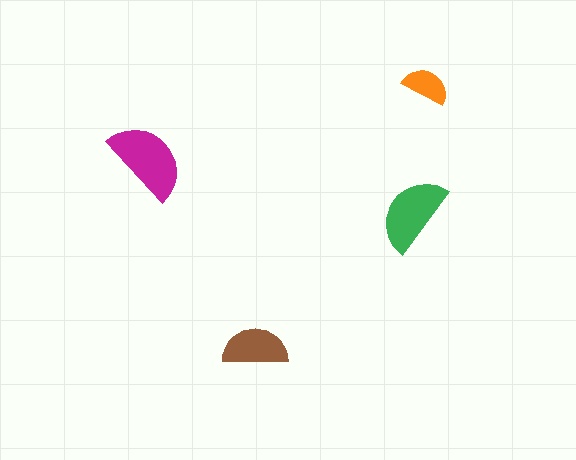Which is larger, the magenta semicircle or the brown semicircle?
The magenta one.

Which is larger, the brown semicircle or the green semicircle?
The green one.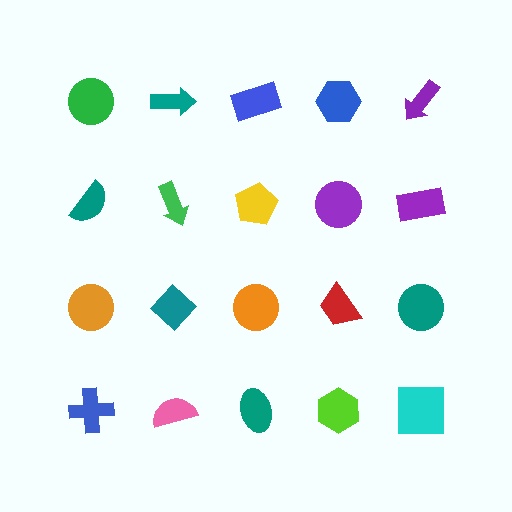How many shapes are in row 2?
5 shapes.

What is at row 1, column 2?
A teal arrow.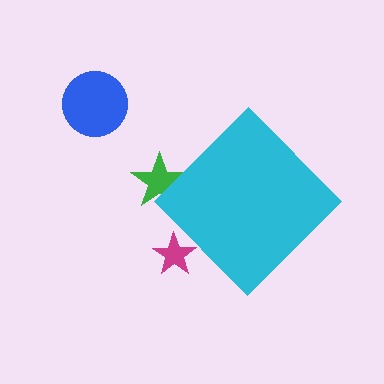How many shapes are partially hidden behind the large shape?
2 shapes are partially hidden.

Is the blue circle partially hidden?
No, the blue circle is fully visible.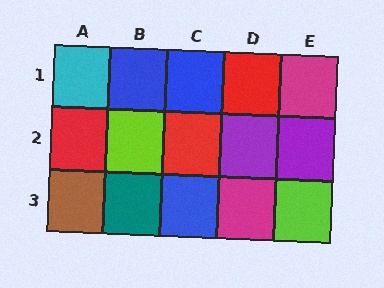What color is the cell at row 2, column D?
Purple.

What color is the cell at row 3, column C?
Blue.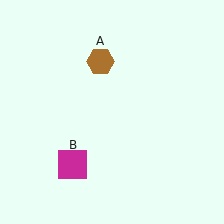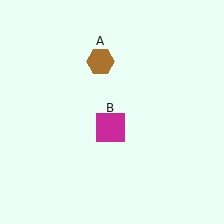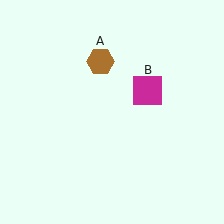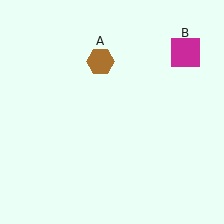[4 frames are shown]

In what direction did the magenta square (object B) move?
The magenta square (object B) moved up and to the right.